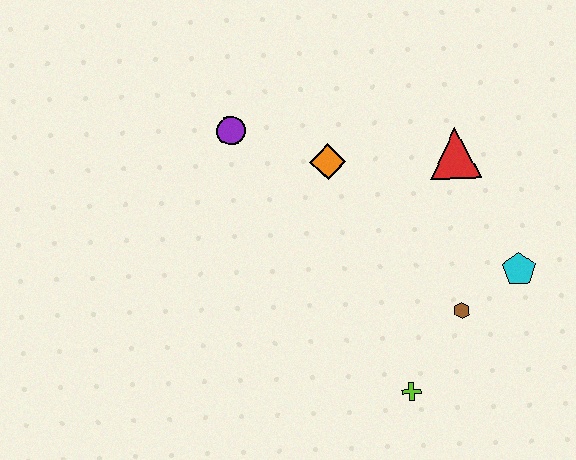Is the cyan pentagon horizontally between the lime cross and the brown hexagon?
No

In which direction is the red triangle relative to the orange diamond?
The red triangle is to the right of the orange diamond.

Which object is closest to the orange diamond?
The purple circle is closest to the orange diamond.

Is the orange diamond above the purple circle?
No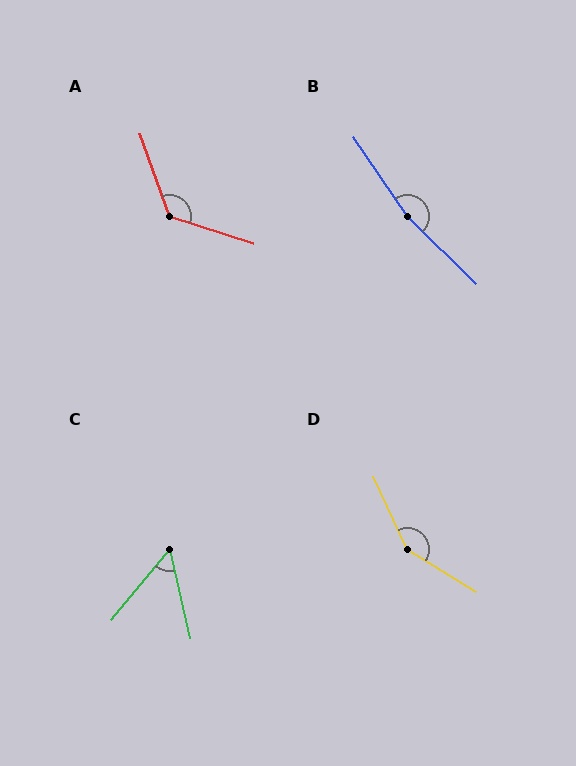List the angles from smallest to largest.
C (52°), A (127°), D (146°), B (168°).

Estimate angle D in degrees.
Approximately 146 degrees.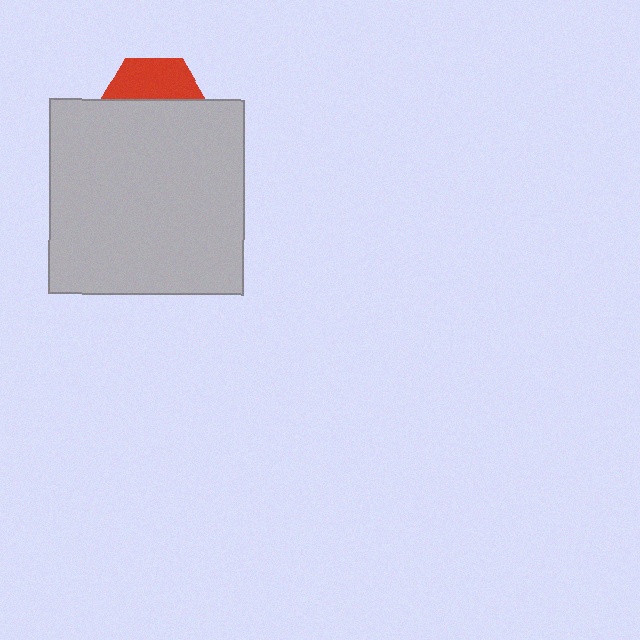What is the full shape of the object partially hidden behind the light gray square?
The partially hidden object is a red hexagon.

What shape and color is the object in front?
The object in front is a light gray square.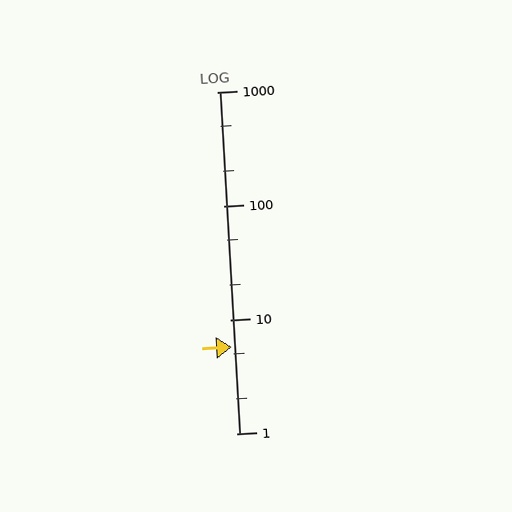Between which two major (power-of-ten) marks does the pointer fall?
The pointer is between 1 and 10.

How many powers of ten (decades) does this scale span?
The scale spans 3 decades, from 1 to 1000.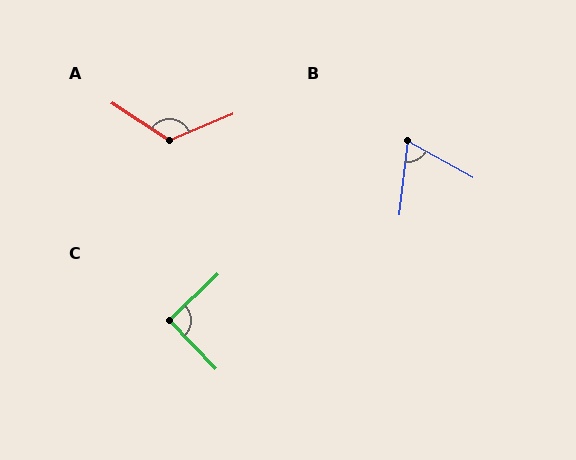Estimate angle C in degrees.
Approximately 90 degrees.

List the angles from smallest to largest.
B (68°), C (90°), A (125°).